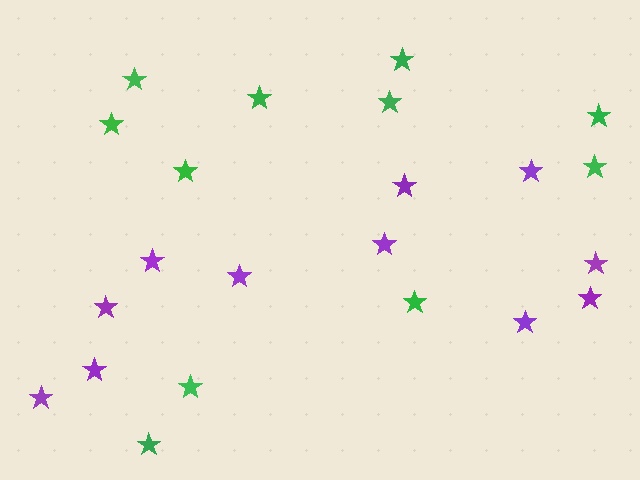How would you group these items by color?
There are 2 groups: one group of green stars (11) and one group of purple stars (11).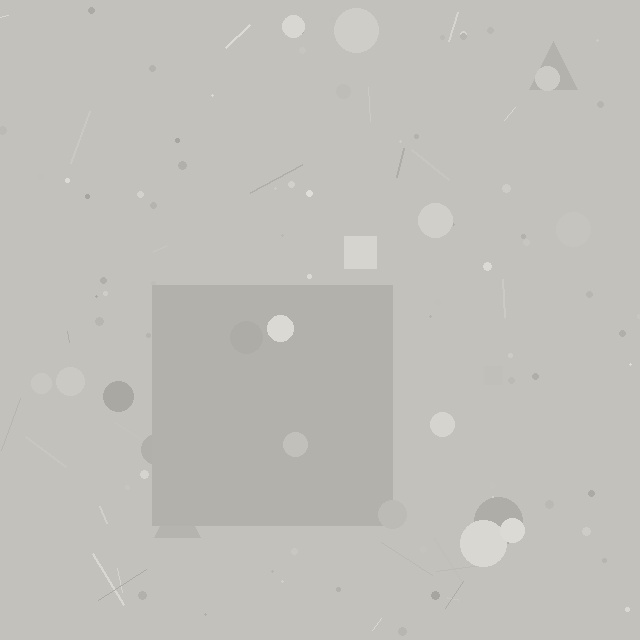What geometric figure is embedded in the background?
A square is embedded in the background.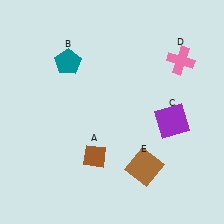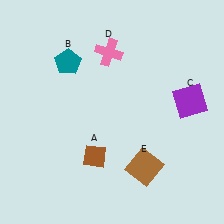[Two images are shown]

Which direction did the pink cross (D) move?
The pink cross (D) moved left.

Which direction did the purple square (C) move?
The purple square (C) moved up.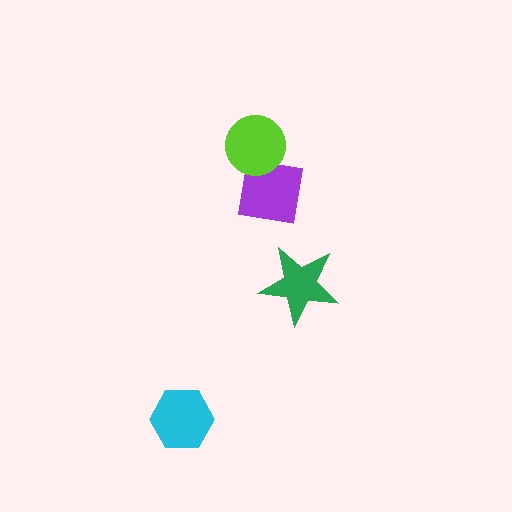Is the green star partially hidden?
No, no other shape covers it.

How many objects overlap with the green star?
0 objects overlap with the green star.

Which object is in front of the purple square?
The lime circle is in front of the purple square.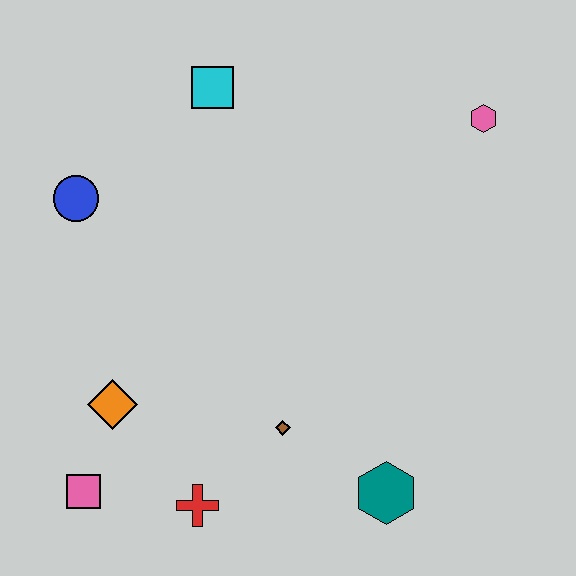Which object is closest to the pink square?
The orange diamond is closest to the pink square.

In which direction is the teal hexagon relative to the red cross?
The teal hexagon is to the right of the red cross.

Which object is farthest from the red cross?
The pink hexagon is farthest from the red cross.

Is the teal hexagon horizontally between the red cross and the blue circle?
No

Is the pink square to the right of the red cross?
No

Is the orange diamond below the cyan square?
Yes